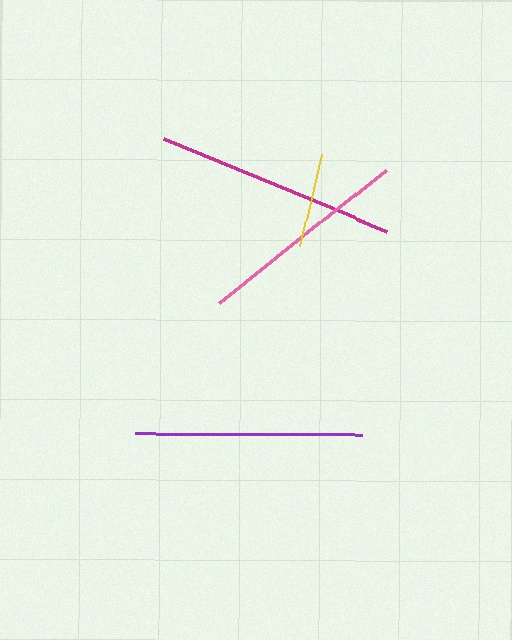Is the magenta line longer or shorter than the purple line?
The magenta line is longer than the purple line.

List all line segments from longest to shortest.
From longest to shortest: magenta, purple, pink, yellow.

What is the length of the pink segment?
The pink segment is approximately 213 pixels long.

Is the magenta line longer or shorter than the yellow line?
The magenta line is longer than the yellow line.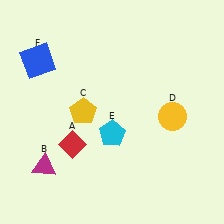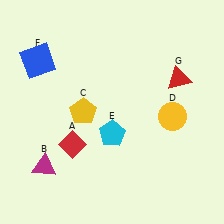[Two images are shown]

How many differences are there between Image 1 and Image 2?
There is 1 difference between the two images.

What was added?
A red triangle (G) was added in Image 2.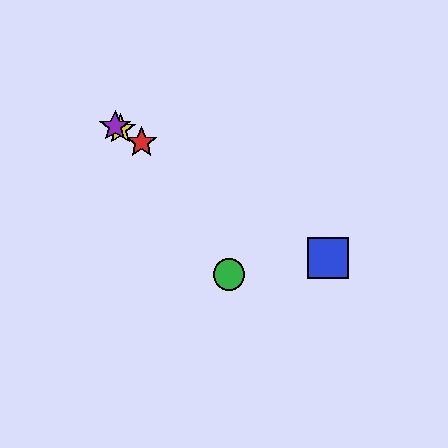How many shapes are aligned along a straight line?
4 shapes (the red star, the blue square, the yellow star, the purple star) are aligned along a straight line.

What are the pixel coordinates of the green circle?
The green circle is at (229, 275).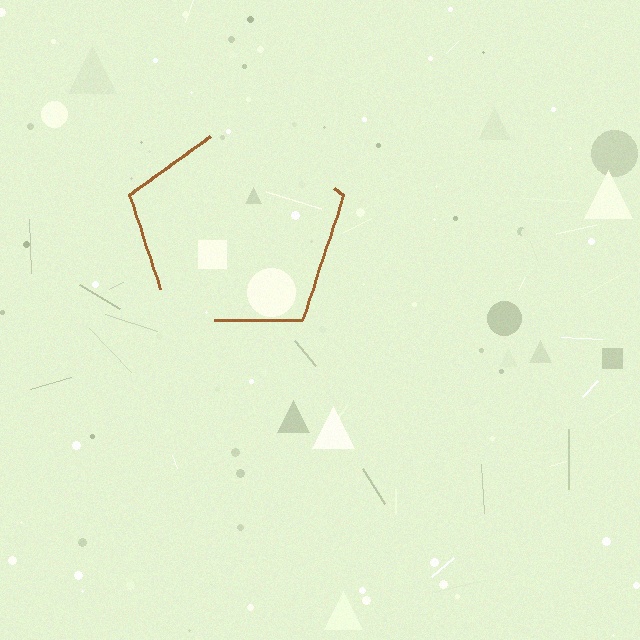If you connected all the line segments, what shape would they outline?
They would outline a pentagon.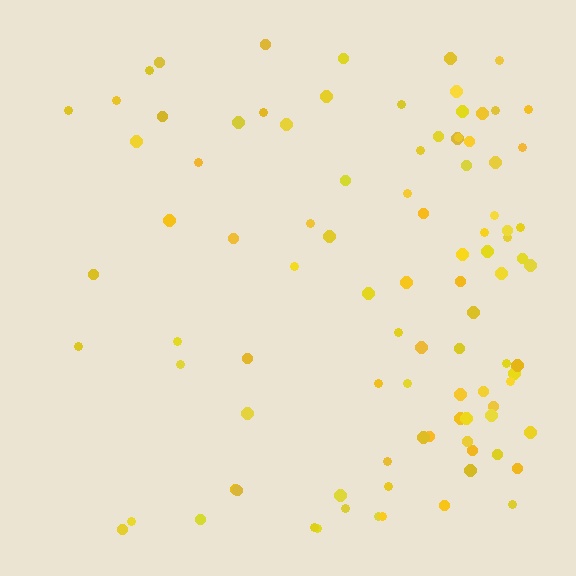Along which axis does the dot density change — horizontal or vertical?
Horizontal.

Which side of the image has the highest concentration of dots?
The right.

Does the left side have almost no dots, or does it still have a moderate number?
Still a moderate number, just noticeably fewer than the right.